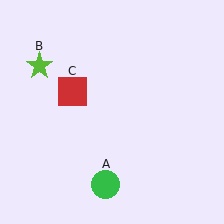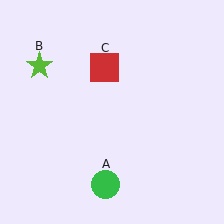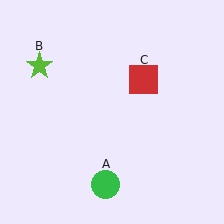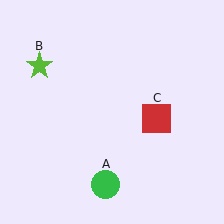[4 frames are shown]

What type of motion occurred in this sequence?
The red square (object C) rotated clockwise around the center of the scene.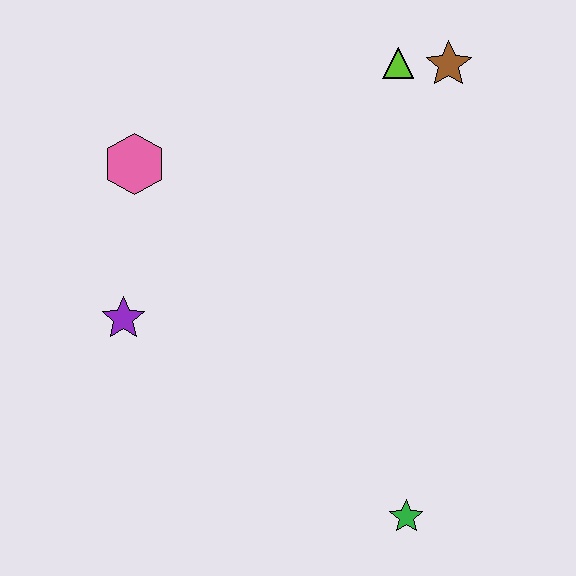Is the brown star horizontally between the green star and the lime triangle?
No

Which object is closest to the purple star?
The pink hexagon is closest to the purple star.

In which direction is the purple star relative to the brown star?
The purple star is to the left of the brown star.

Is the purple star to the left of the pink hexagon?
Yes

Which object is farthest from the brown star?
The green star is farthest from the brown star.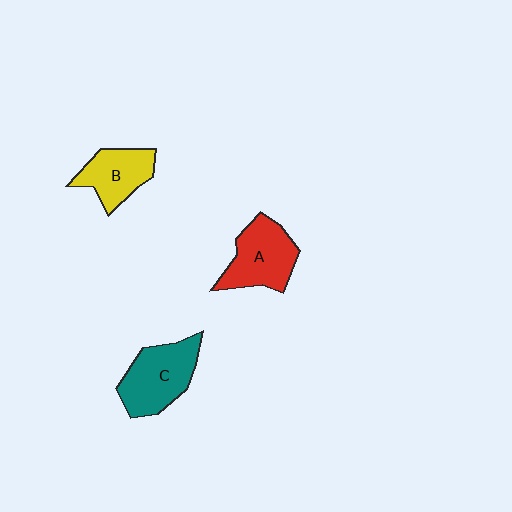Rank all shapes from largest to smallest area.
From largest to smallest: C (teal), A (red), B (yellow).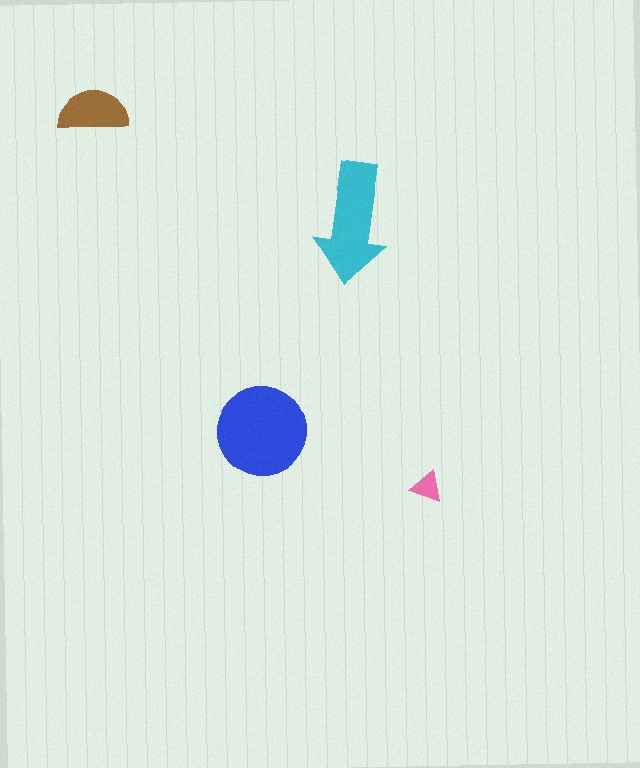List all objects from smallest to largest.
The pink triangle, the brown semicircle, the cyan arrow, the blue circle.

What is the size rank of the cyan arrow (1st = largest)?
2nd.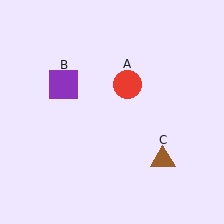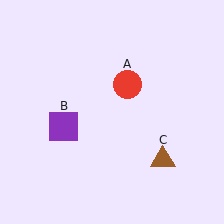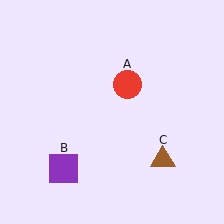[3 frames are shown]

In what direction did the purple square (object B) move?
The purple square (object B) moved down.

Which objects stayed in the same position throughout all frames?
Red circle (object A) and brown triangle (object C) remained stationary.